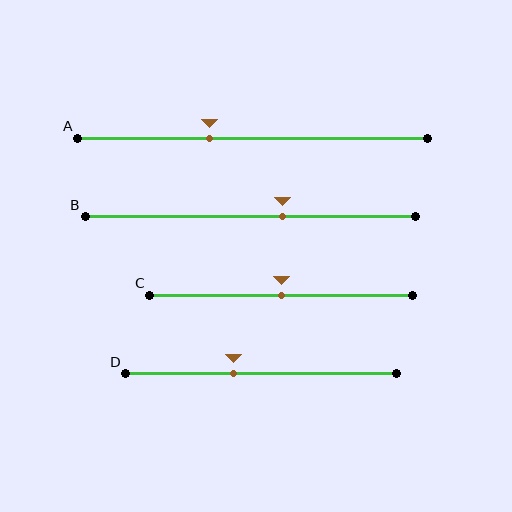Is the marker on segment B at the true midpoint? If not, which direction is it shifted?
No, the marker on segment B is shifted to the right by about 10% of the segment length.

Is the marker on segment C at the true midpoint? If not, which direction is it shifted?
Yes, the marker on segment C is at the true midpoint.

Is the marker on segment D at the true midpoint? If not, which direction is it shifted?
No, the marker on segment D is shifted to the left by about 10% of the segment length.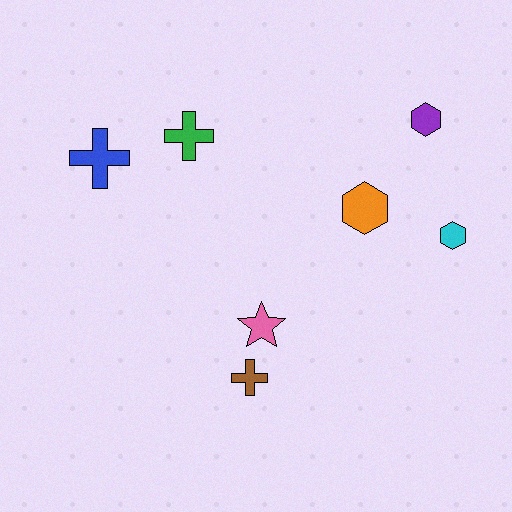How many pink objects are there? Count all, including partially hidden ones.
There is 1 pink object.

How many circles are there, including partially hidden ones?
There are no circles.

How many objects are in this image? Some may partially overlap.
There are 7 objects.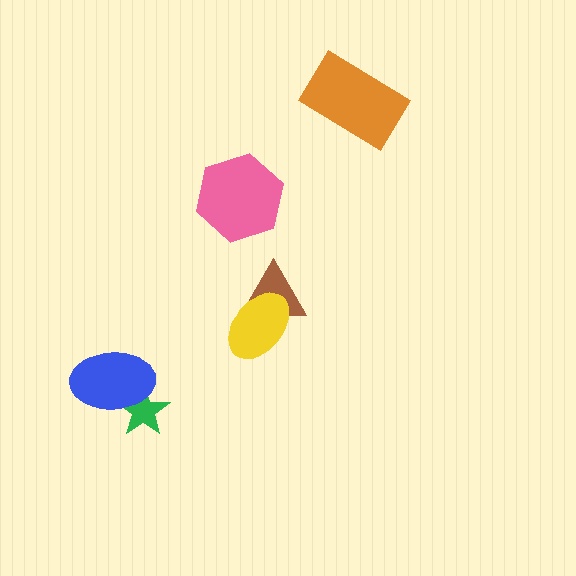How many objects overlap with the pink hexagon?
0 objects overlap with the pink hexagon.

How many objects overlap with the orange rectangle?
0 objects overlap with the orange rectangle.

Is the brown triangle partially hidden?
Yes, it is partially covered by another shape.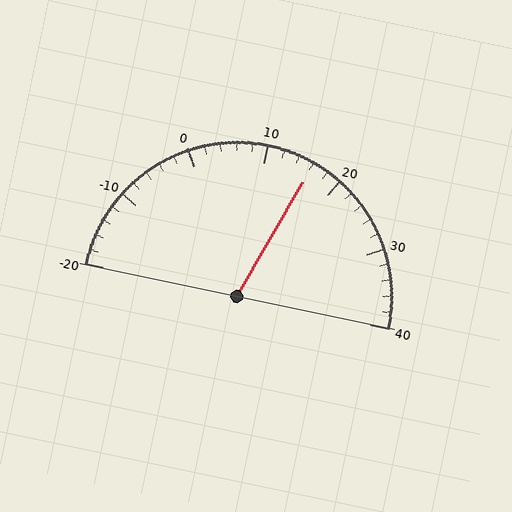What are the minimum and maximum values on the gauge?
The gauge ranges from -20 to 40.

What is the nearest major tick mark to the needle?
The nearest major tick mark is 20.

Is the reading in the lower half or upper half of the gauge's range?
The reading is in the upper half of the range (-20 to 40).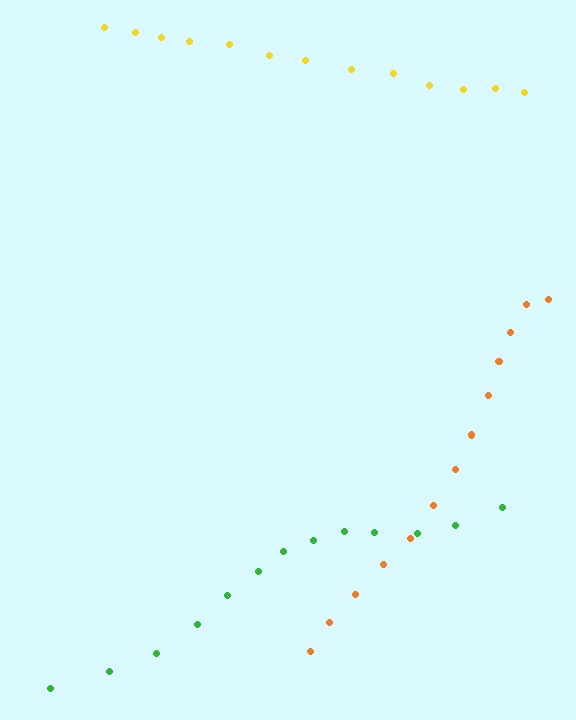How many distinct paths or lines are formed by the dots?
There are 3 distinct paths.